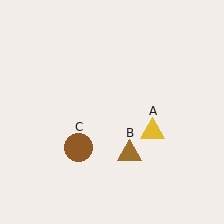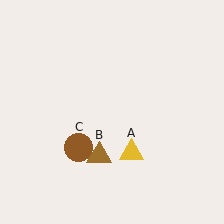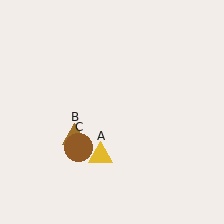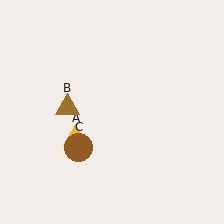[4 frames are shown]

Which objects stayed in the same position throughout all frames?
Brown circle (object C) remained stationary.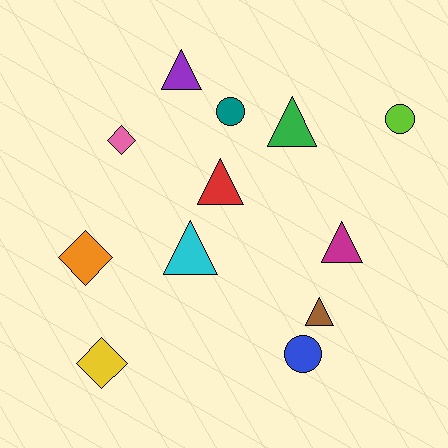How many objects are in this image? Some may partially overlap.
There are 12 objects.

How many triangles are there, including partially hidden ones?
There are 6 triangles.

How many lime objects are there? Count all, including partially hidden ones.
There is 1 lime object.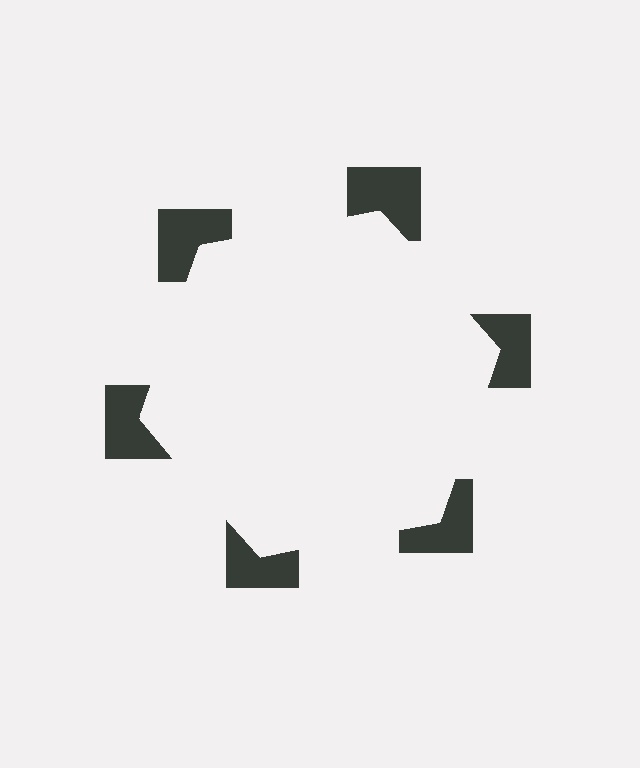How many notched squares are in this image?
There are 6 — one at each vertex of the illusory hexagon.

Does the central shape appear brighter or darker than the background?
It typically appears slightly brighter than the background, even though no actual brightness change is drawn.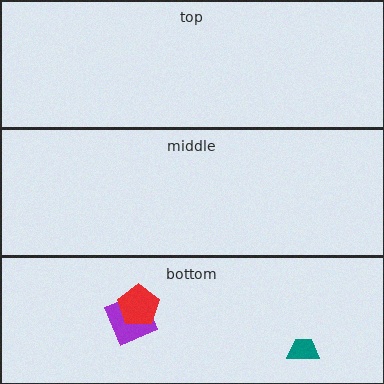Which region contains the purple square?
The bottom region.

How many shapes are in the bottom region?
3.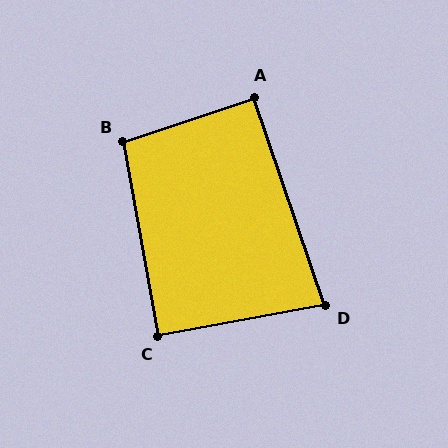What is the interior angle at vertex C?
Approximately 90 degrees (approximately right).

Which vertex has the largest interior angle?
B, at approximately 98 degrees.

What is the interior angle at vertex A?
Approximately 90 degrees (approximately right).